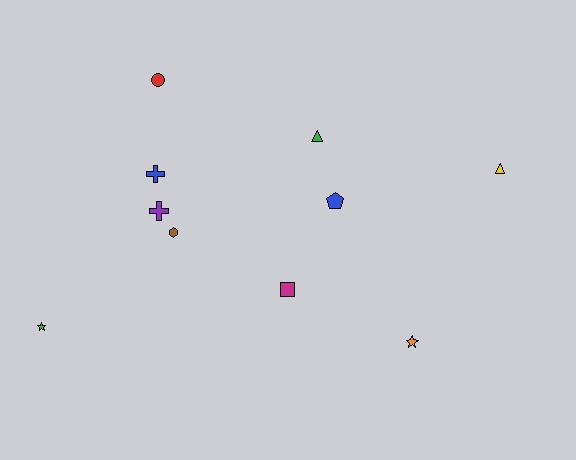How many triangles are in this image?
There are 2 triangles.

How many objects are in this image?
There are 10 objects.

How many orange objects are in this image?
There is 1 orange object.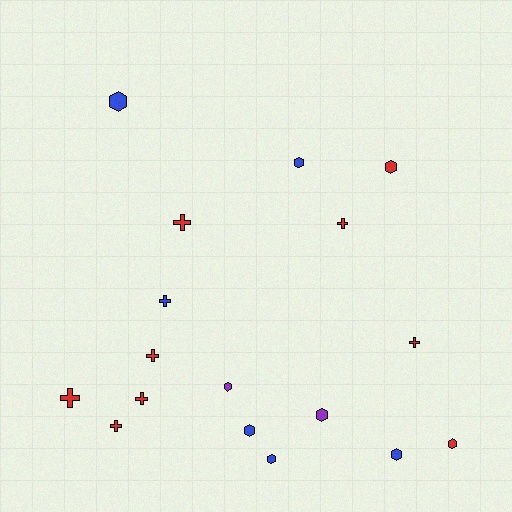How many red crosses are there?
There are 7 red crosses.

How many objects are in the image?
There are 17 objects.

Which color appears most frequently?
Red, with 9 objects.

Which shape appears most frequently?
Hexagon, with 9 objects.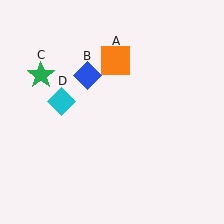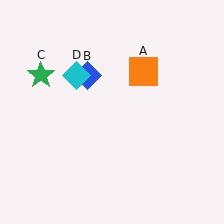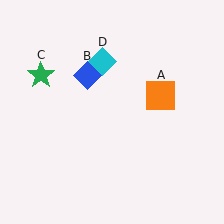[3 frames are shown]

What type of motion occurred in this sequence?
The orange square (object A), cyan diamond (object D) rotated clockwise around the center of the scene.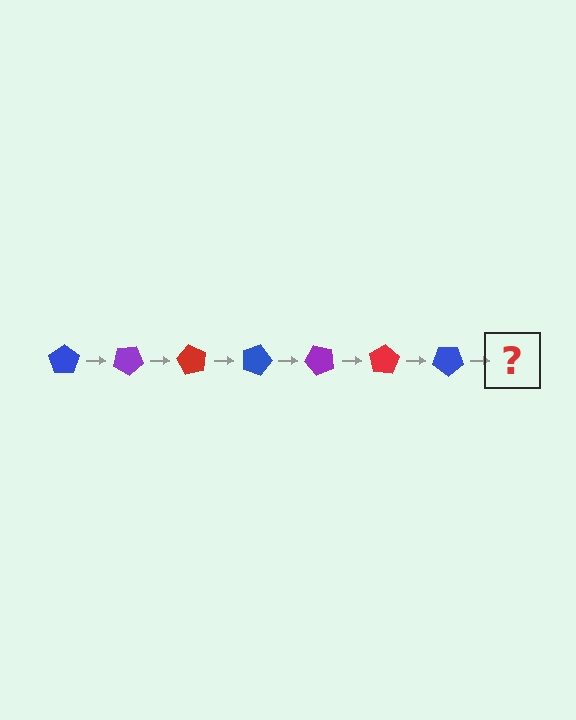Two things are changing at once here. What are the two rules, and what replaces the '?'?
The two rules are that it rotates 30 degrees each step and the color cycles through blue, purple, and red. The '?' should be a purple pentagon, rotated 210 degrees from the start.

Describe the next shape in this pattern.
It should be a purple pentagon, rotated 210 degrees from the start.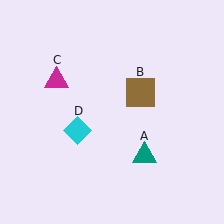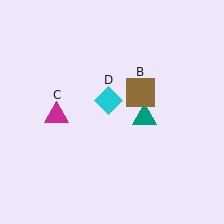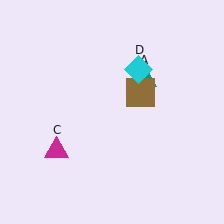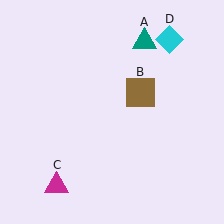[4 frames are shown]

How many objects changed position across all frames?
3 objects changed position: teal triangle (object A), magenta triangle (object C), cyan diamond (object D).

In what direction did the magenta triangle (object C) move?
The magenta triangle (object C) moved down.